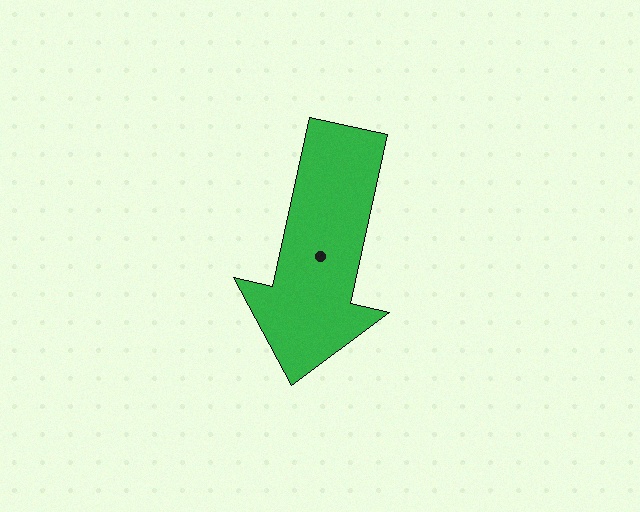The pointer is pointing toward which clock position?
Roughly 6 o'clock.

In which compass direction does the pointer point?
South.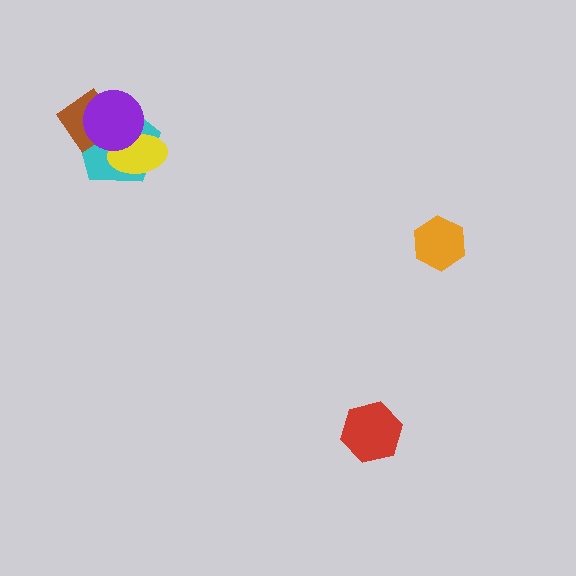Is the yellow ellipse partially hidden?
Yes, it is partially covered by another shape.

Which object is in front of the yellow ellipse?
The purple circle is in front of the yellow ellipse.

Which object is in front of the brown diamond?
The purple circle is in front of the brown diamond.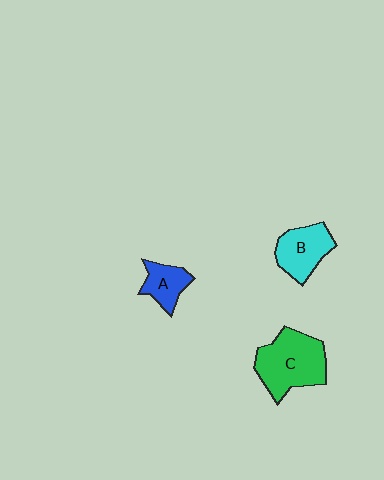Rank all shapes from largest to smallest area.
From largest to smallest: C (green), B (cyan), A (blue).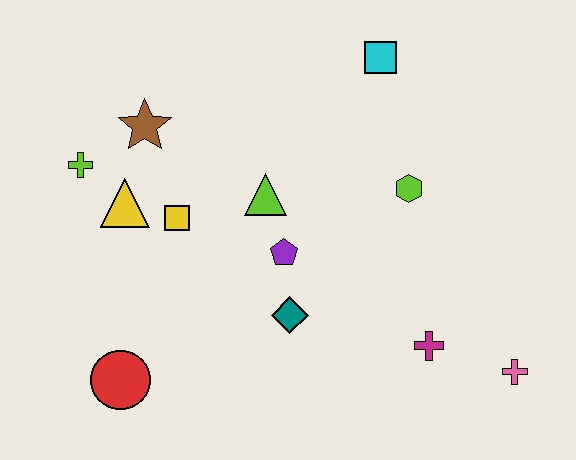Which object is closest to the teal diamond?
The purple pentagon is closest to the teal diamond.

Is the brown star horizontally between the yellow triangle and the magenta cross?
Yes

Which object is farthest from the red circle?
The cyan square is farthest from the red circle.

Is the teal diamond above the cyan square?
No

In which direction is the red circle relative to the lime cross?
The red circle is below the lime cross.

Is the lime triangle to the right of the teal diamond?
No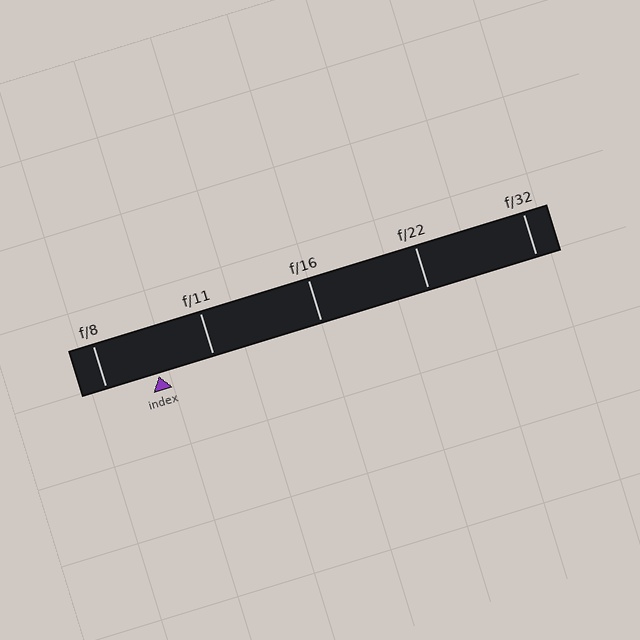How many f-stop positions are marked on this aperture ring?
There are 5 f-stop positions marked.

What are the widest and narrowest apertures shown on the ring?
The widest aperture shown is f/8 and the narrowest is f/32.